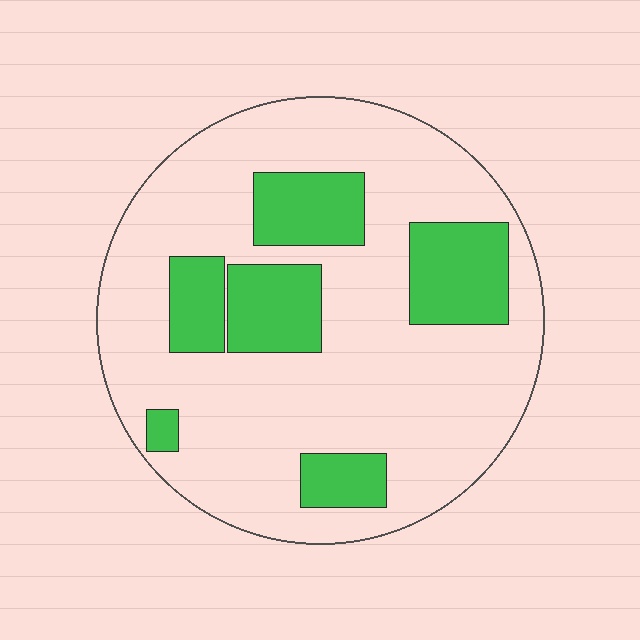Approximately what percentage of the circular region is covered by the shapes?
Approximately 25%.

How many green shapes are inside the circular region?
6.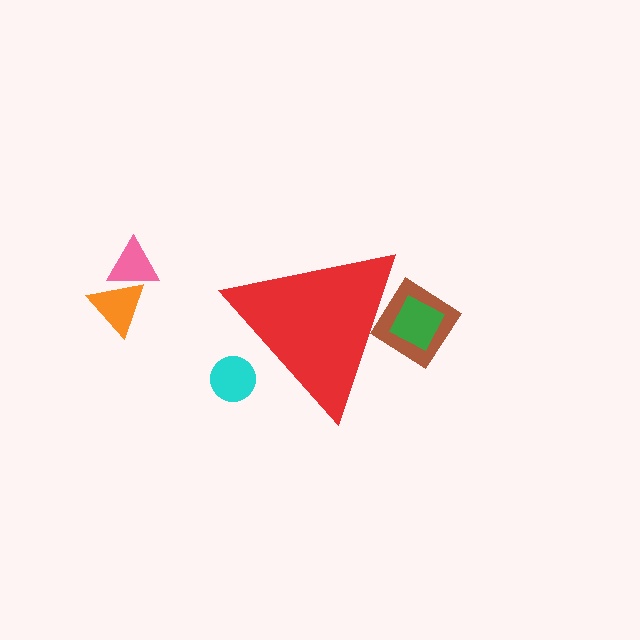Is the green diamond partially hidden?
Yes, the green diamond is partially hidden behind the red triangle.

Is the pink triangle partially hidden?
No, the pink triangle is fully visible.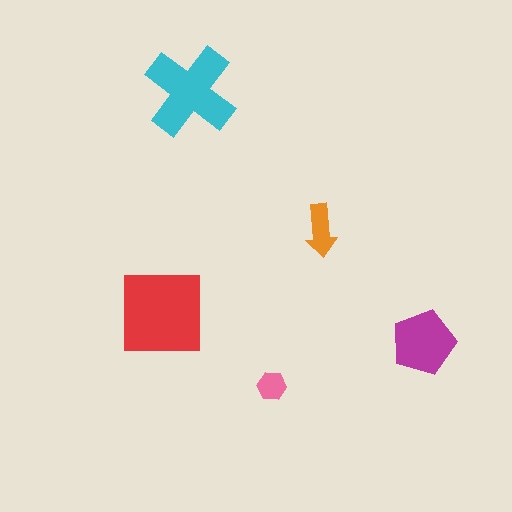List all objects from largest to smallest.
The red square, the cyan cross, the magenta pentagon, the orange arrow, the pink hexagon.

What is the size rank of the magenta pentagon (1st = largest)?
3rd.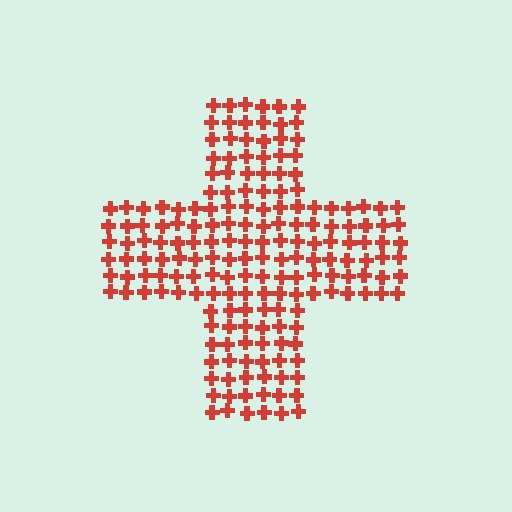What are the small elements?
The small elements are crosses.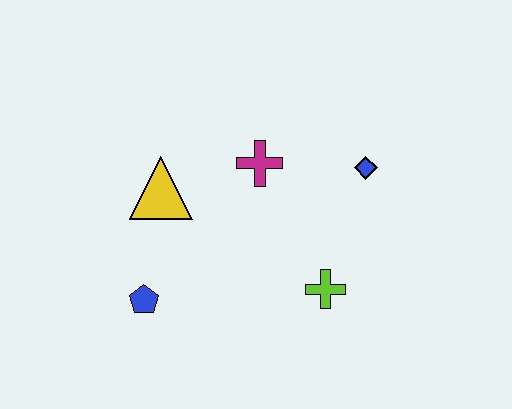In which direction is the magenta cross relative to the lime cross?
The magenta cross is above the lime cross.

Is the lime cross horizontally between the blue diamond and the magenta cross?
Yes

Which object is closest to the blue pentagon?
The yellow triangle is closest to the blue pentagon.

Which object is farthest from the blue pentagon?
The blue diamond is farthest from the blue pentagon.